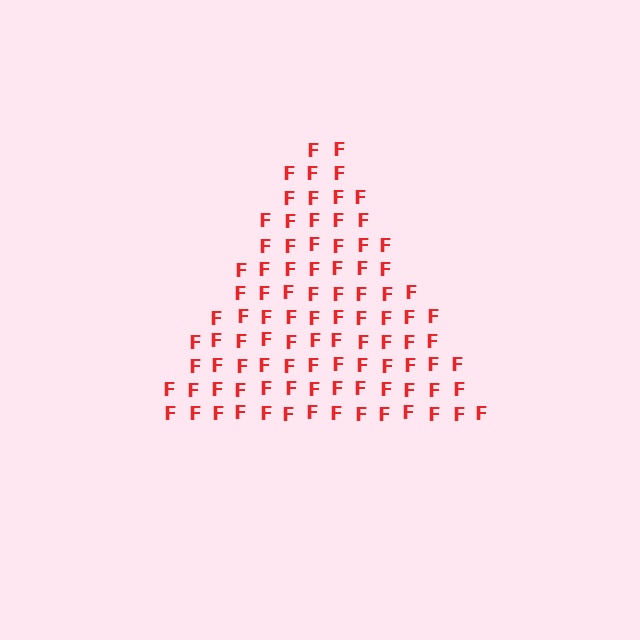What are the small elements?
The small elements are letter F's.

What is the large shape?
The large shape is a triangle.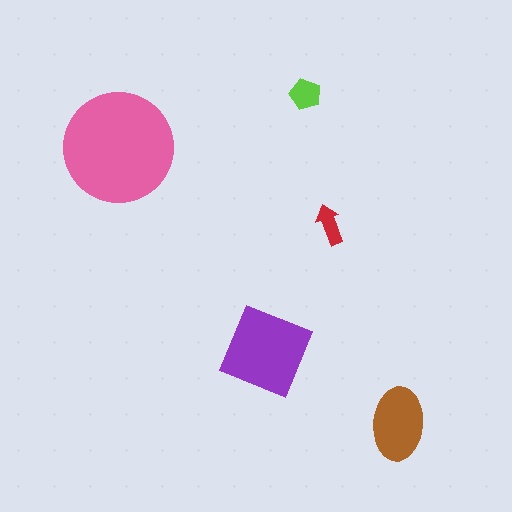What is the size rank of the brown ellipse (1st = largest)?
3rd.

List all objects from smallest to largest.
The red arrow, the lime pentagon, the brown ellipse, the purple diamond, the pink circle.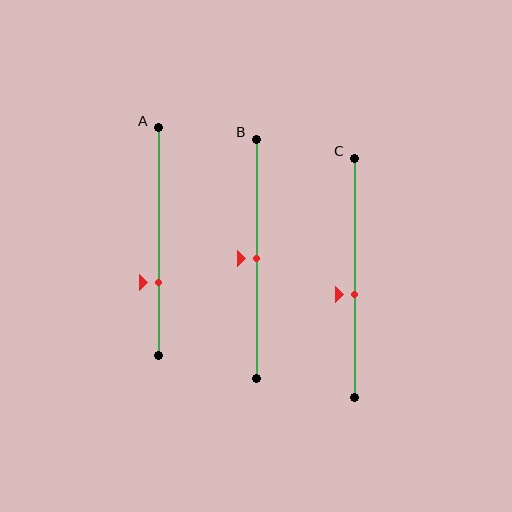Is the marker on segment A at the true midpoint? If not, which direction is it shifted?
No, the marker on segment A is shifted downward by about 18% of the segment length.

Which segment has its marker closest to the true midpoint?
Segment B has its marker closest to the true midpoint.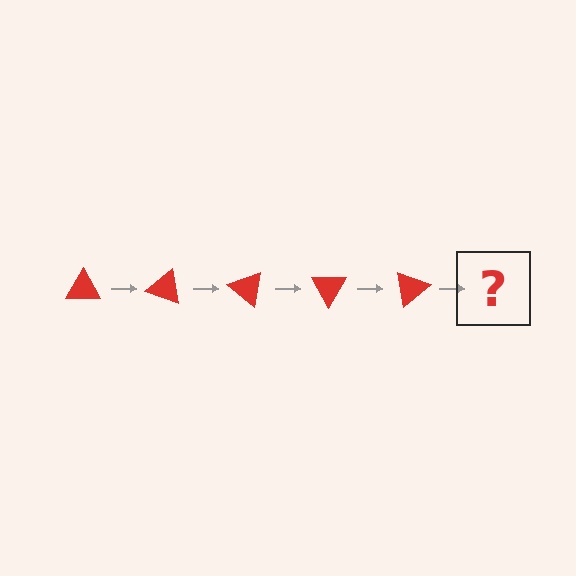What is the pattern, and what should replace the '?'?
The pattern is that the triangle rotates 20 degrees each step. The '?' should be a red triangle rotated 100 degrees.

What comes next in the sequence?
The next element should be a red triangle rotated 100 degrees.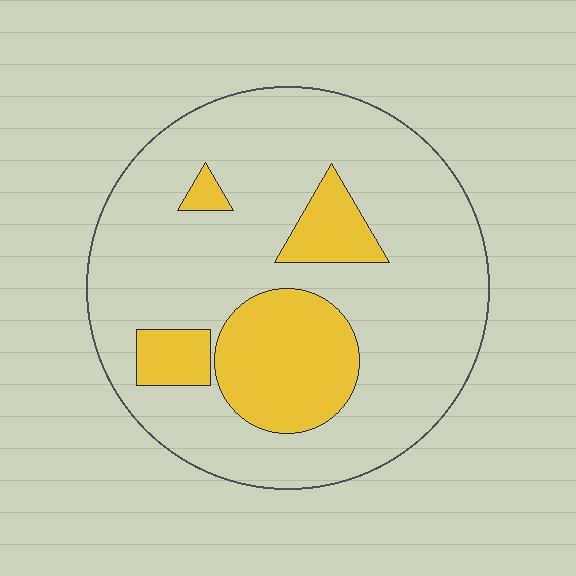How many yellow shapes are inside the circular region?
4.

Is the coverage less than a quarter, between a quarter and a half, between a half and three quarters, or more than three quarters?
Less than a quarter.